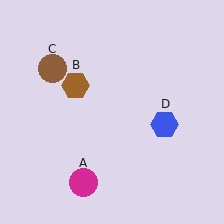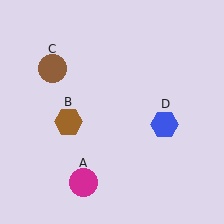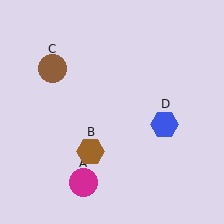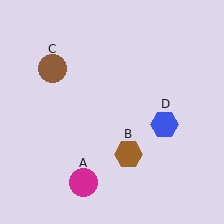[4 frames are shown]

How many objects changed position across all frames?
1 object changed position: brown hexagon (object B).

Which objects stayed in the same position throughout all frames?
Magenta circle (object A) and brown circle (object C) and blue hexagon (object D) remained stationary.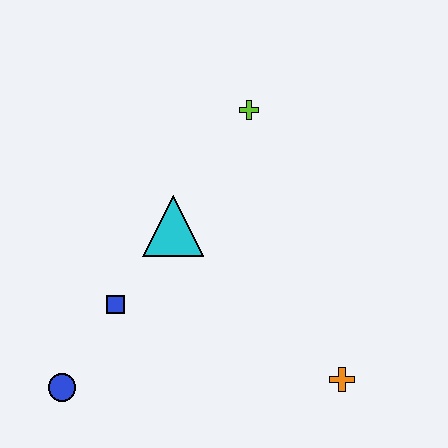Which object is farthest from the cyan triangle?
The orange cross is farthest from the cyan triangle.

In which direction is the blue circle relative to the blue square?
The blue circle is below the blue square.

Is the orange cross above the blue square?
No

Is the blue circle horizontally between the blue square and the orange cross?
No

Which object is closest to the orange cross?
The cyan triangle is closest to the orange cross.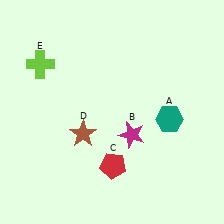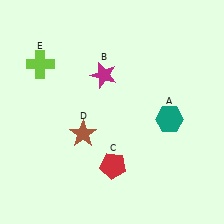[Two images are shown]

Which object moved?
The magenta star (B) moved up.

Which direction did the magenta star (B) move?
The magenta star (B) moved up.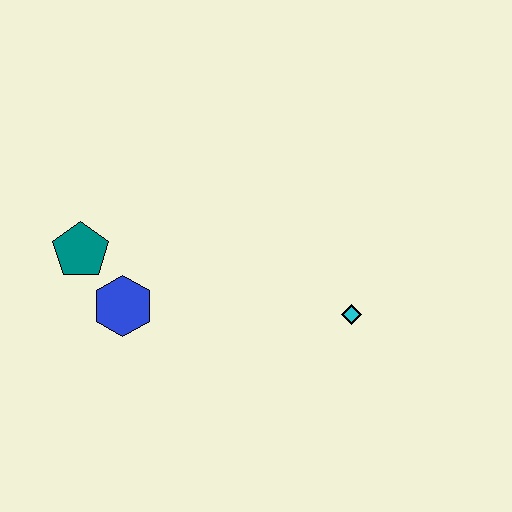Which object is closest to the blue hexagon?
The teal pentagon is closest to the blue hexagon.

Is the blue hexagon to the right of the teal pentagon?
Yes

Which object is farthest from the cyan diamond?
The teal pentagon is farthest from the cyan diamond.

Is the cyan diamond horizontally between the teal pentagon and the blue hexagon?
No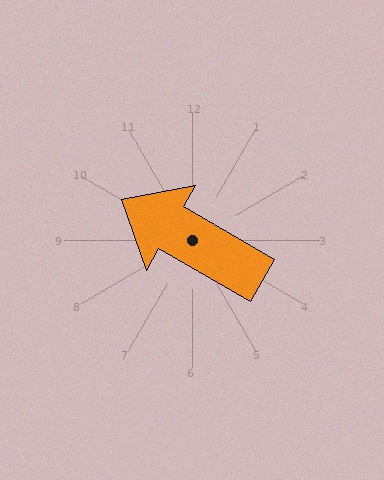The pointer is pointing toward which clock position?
Roughly 10 o'clock.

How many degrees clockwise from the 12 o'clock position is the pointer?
Approximately 300 degrees.